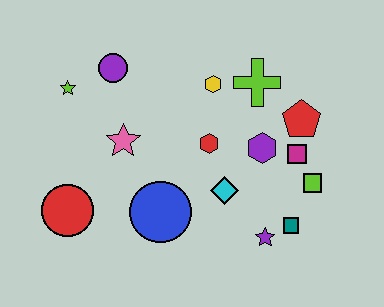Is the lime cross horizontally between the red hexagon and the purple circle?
No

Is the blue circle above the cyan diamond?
No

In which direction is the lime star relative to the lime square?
The lime star is to the left of the lime square.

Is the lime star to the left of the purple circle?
Yes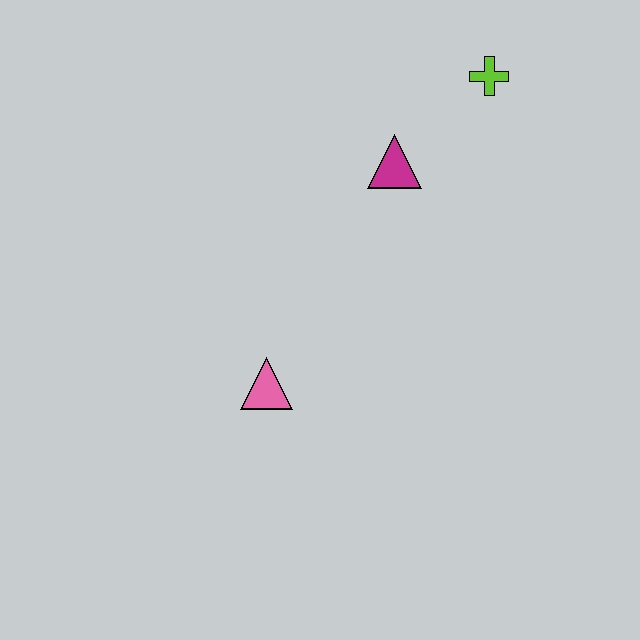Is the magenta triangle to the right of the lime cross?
No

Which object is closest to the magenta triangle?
The lime cross is closest to the magenta triangle.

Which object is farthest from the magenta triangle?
The pink triangle is farthest from the magenta triangle.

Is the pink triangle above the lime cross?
No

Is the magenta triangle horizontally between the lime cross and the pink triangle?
Yes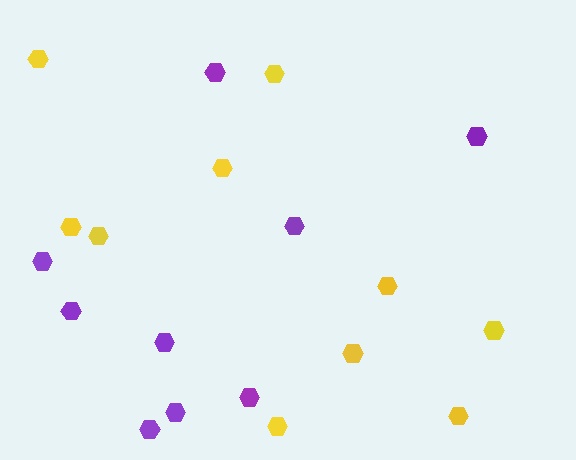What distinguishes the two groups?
There are 2 groups: one group of yellow hexagons (10) and one group of purple hexagons (9).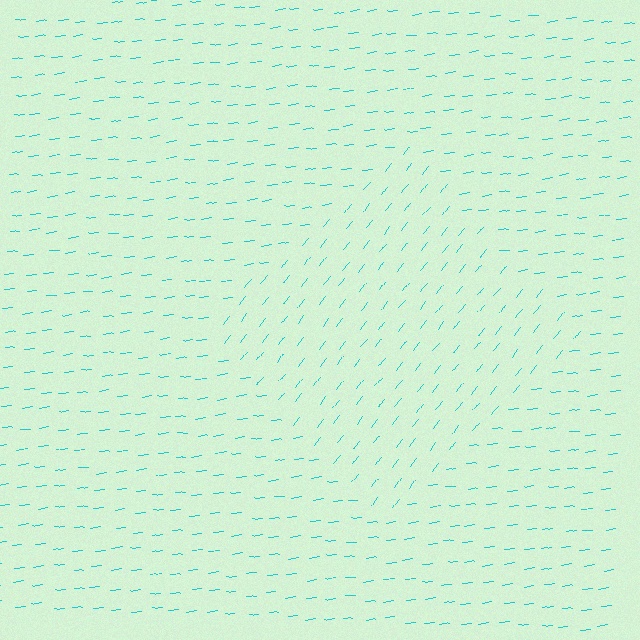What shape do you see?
I see a diamond.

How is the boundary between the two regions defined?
The boundary is defined purely by a change in line orientation (approximately 45 degrees difference). All lines are the same color and thickness.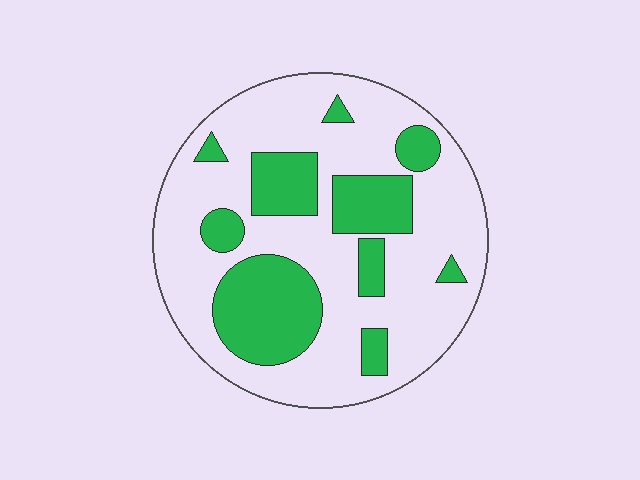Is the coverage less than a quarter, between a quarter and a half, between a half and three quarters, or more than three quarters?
Between a quarter and a half.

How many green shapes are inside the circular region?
10.